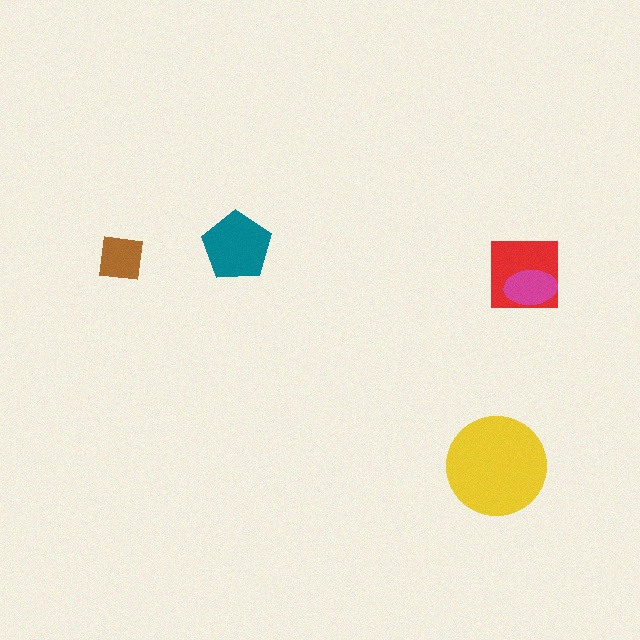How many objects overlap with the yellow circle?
0 objects overlap with the yellow circle.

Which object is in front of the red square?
The magenta ellipse is in front of the red square.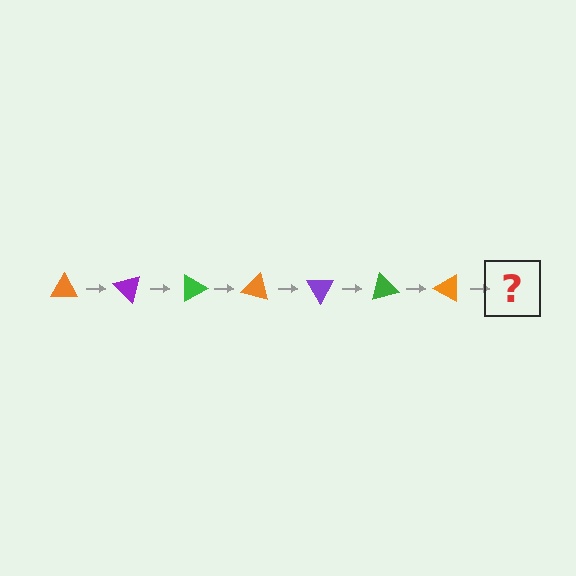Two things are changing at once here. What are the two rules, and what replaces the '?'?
The two rules are that it rotates 45 degrees each step and the color cycles through orange, purple, and green. The '?' should be a purple triangle, rotated 315 degrees from the start.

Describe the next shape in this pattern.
It should be a purple triangle, rotated 315 degrees from the start.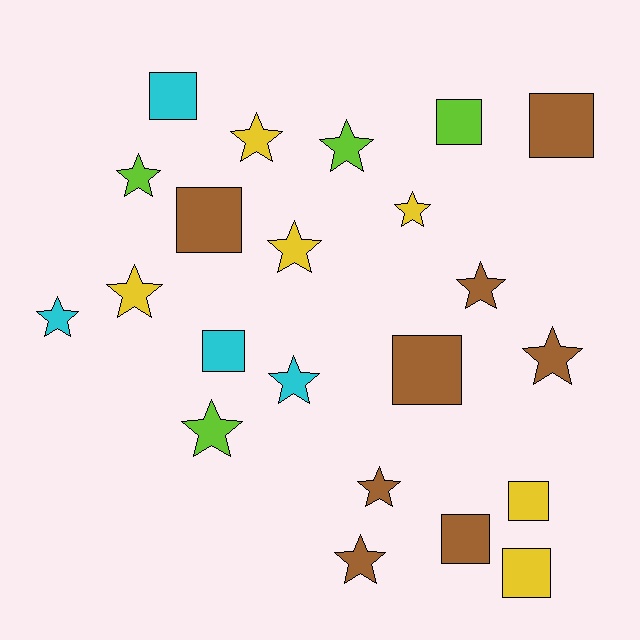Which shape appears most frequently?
Star, with 13 objects.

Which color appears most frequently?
Brown, with 8 objects.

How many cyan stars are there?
There are 2 cyan stars.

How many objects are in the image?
There are 22 objects.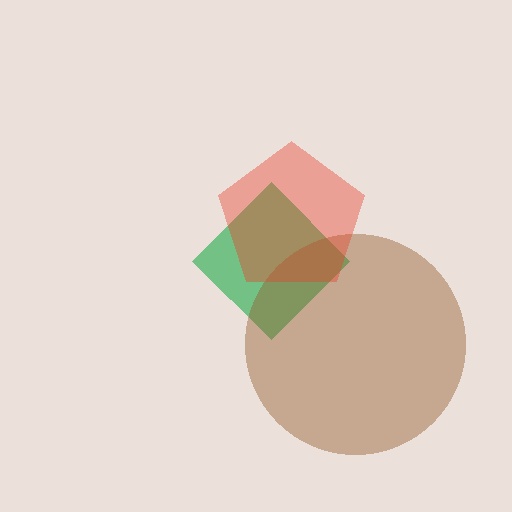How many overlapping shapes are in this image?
There are 3 overlapping shapes in the image.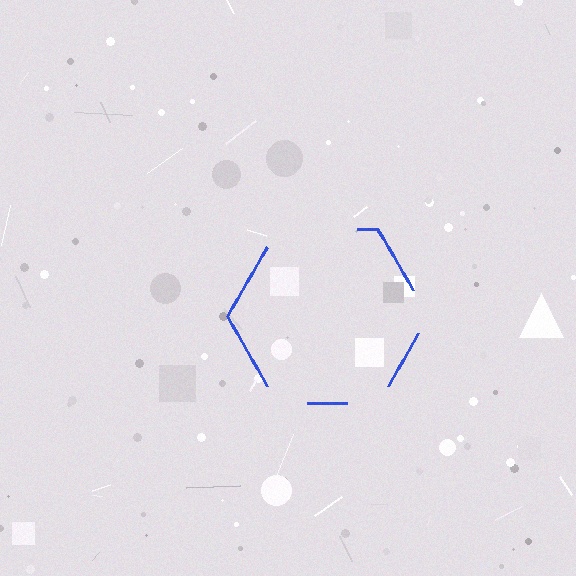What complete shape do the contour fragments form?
The contour fragments form a hexagon.